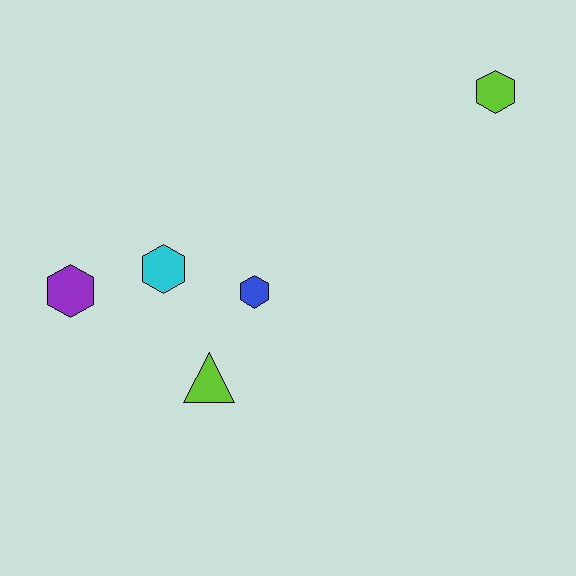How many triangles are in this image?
There is 1 triangle.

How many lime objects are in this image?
There are 2 lime objects.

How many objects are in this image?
There are 5 objects.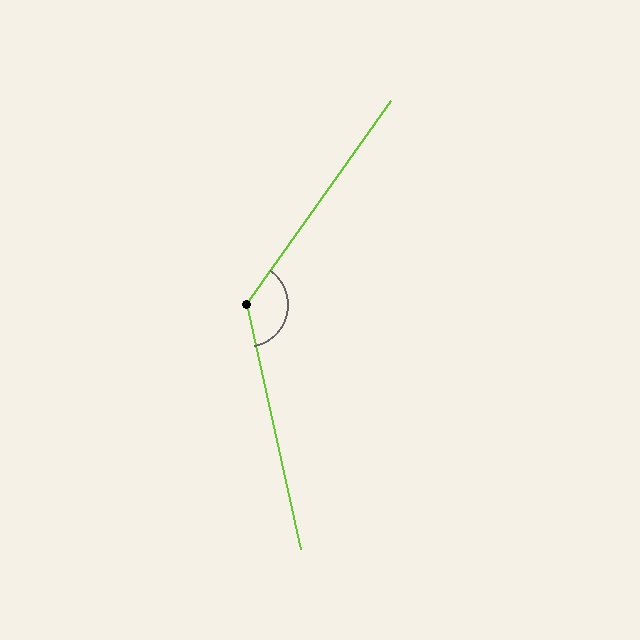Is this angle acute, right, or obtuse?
It is obtuse.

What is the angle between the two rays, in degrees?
Approximately 132 degrees.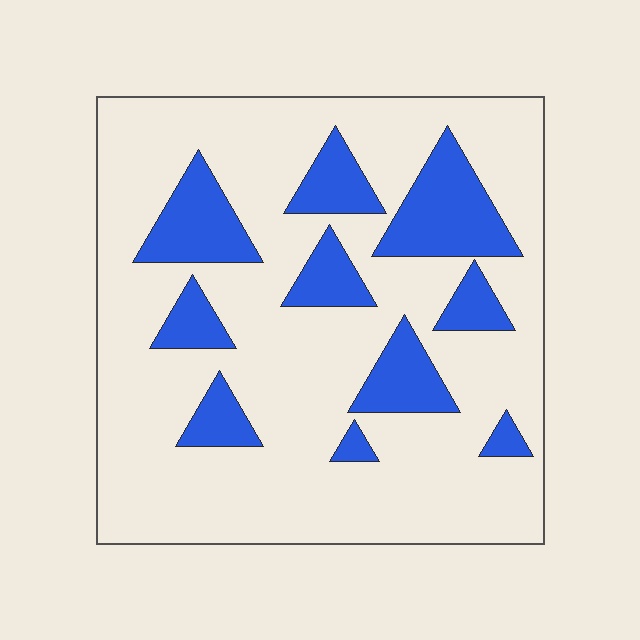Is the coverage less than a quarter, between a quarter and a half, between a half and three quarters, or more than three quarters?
Less than a quarter.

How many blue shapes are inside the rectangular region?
10.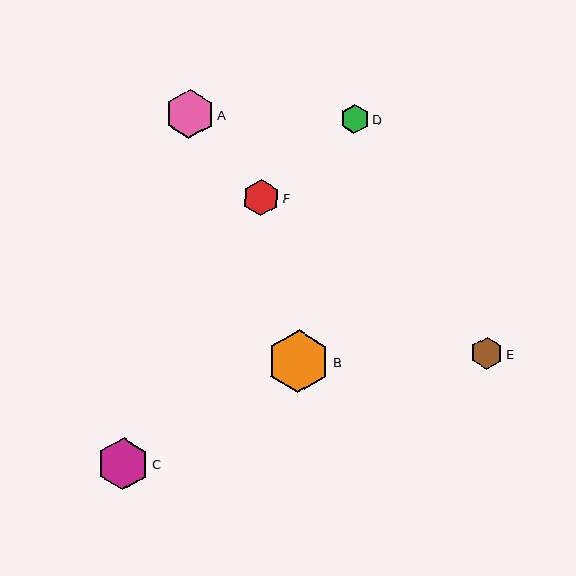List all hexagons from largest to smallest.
From largest to smallest: B, C, A, F, E, D.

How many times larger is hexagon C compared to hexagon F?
Hexagon C is approximately 1.4 times the size of hexagon F.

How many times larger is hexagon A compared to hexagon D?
Hexagon A is approximately 1.7 times the size of hexagon D.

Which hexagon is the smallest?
Hexagon D is the smallest with a size of approximately 29 pixels.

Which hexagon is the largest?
Hexagon B is the largest with a size of approximately 63 pixels.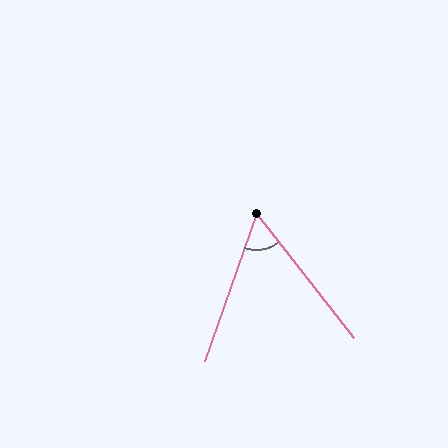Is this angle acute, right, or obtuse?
It is acute.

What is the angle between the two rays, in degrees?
Approximately 58 degrees.